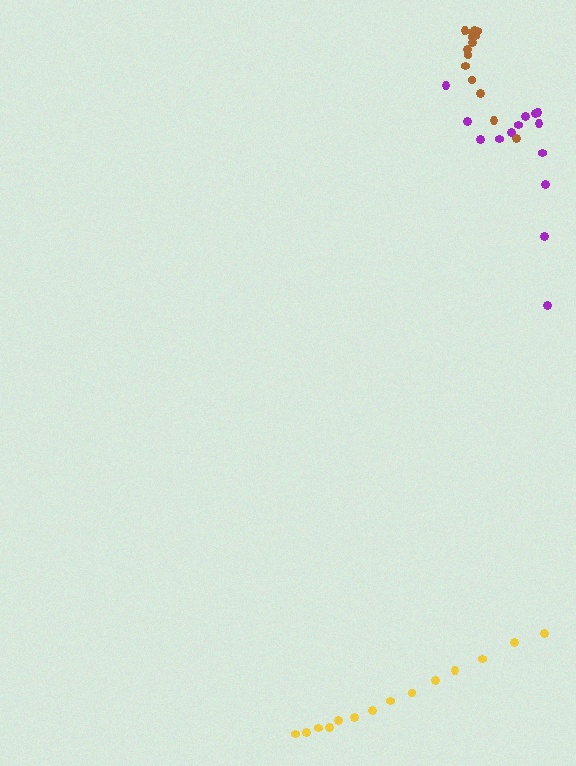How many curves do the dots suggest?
There are 3 distinct paths.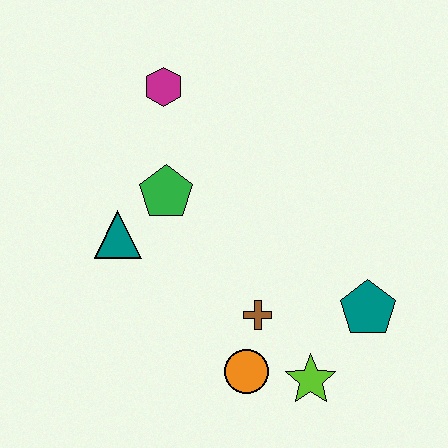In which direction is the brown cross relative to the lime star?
The brown cross is above the lime star.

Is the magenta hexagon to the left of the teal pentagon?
Yes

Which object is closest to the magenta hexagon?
The green pentagon is closest to the magenta hexagon.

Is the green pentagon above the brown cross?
Yes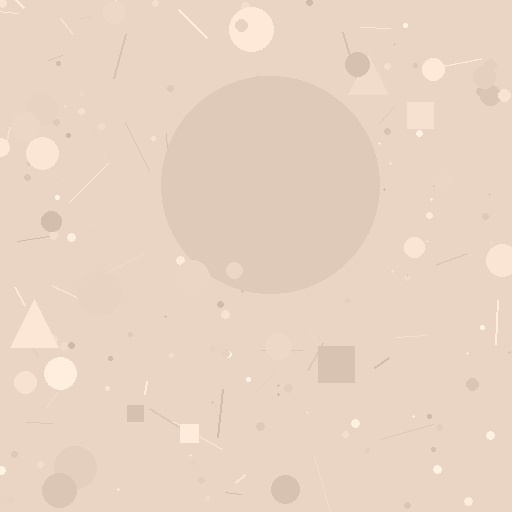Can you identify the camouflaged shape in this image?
The camouflaged shape is a circle.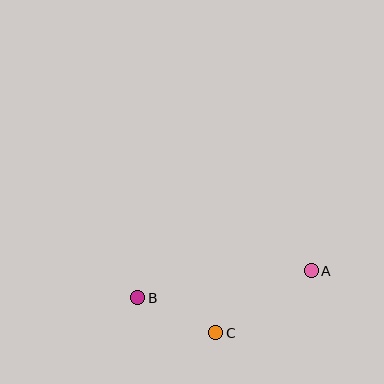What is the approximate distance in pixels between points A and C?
The distance between A and C is approximately 114 pixels.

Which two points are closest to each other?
Points B and C are closest to each other.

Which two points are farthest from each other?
Points A and B are farthest from each other.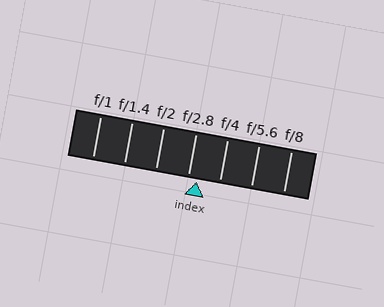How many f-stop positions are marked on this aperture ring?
There are 7 f-stop positions marked.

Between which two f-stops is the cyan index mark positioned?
The index mark is between f/2.8 and f/4.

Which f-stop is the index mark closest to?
The index mark is closest to f/2.8.